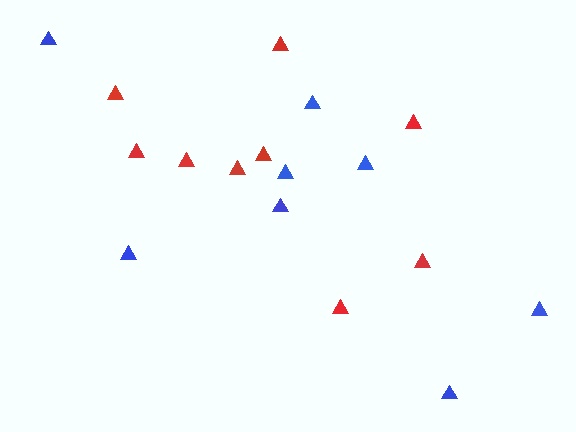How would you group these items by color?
There are 2 groups: one group of red triangles (9) and one group of blue triangles (8).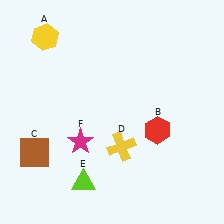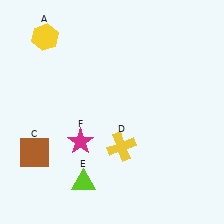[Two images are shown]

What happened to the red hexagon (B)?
The red hexagon (B) was removed in Image 2. It was in the bottom-right area of Image 1.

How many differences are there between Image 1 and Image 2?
There is 1 difference between the two images.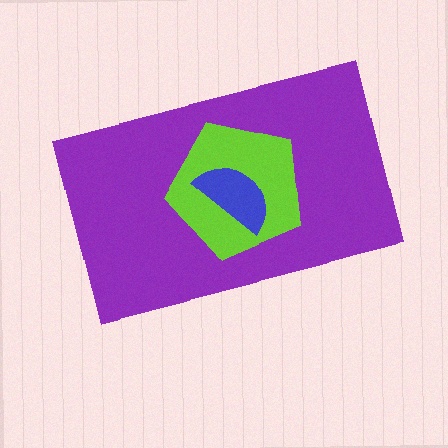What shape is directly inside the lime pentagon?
The blue semicircle.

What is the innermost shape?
The blue semicircle.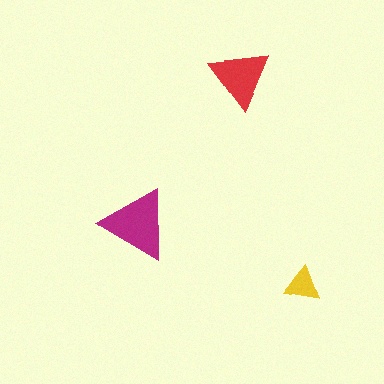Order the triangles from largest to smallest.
the magenta one, the red one, the yellow one.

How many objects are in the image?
There are 3 objects in the image.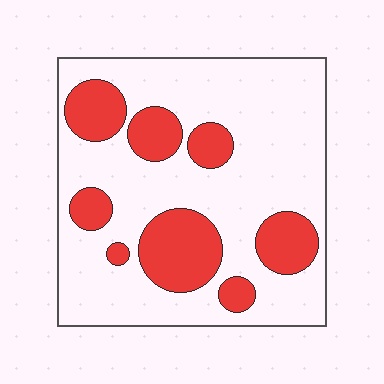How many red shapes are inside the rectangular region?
8.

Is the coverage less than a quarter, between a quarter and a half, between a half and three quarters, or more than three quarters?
Between a quarter and a half.